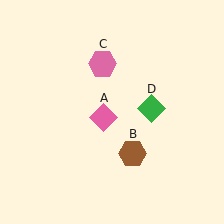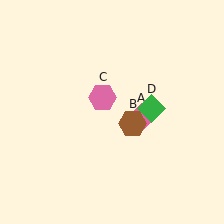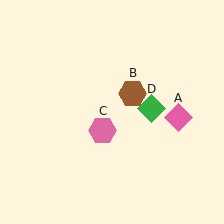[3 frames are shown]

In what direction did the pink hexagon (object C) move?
The pink hexagon (object C) moved down.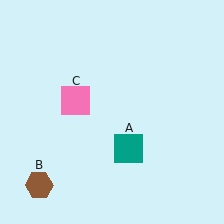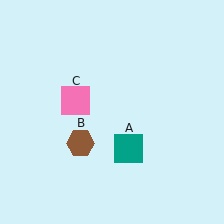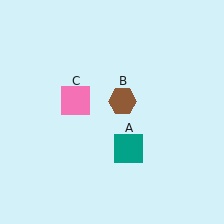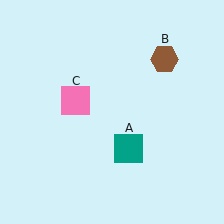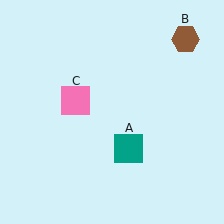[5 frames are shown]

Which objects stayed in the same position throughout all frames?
Teal square (object A) and pink square (object C) remained stationary.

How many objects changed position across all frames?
1 object changed position: brown hexagon (object B).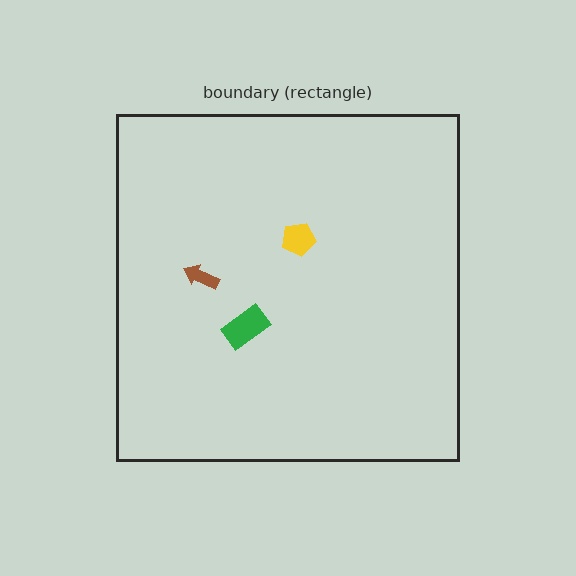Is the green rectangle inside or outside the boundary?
Inside.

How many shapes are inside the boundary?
3 inside, 0 outside.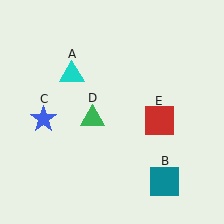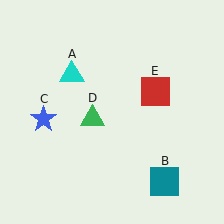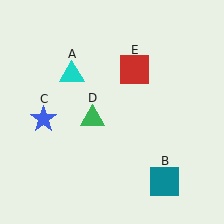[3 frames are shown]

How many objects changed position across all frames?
1 object changed position: red square (object E).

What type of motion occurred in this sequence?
The red square (object E) rotated counterclockwise around the center of the scene.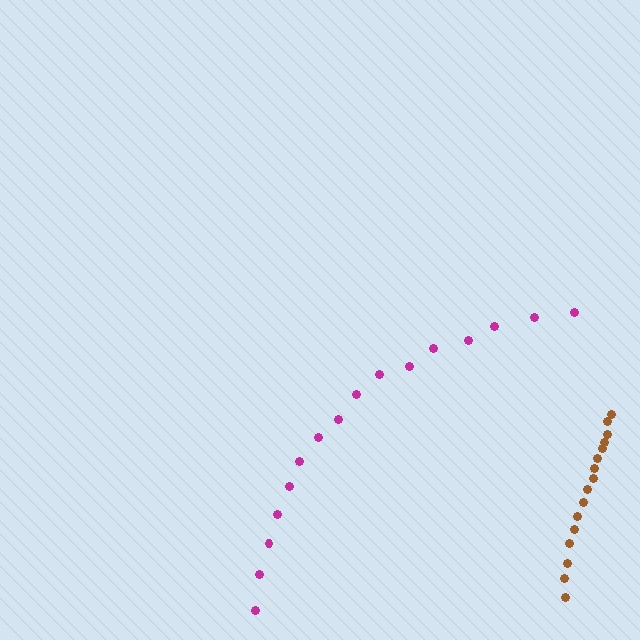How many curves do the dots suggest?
There are 2 distinct paths.